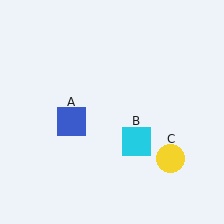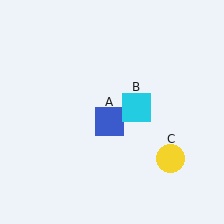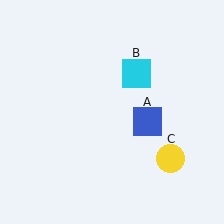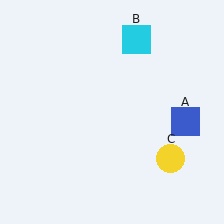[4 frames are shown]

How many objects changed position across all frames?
2 objects changed position: blue square (object A), cyan square (object B).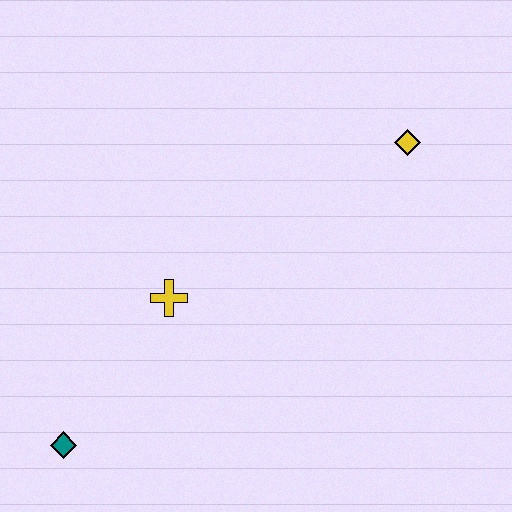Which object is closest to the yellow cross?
The teal diamond is closest to the yellow cross.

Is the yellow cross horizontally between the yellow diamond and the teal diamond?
Yes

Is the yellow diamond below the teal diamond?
No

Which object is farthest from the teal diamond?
The yellow diamond is farthest from the teal diamond.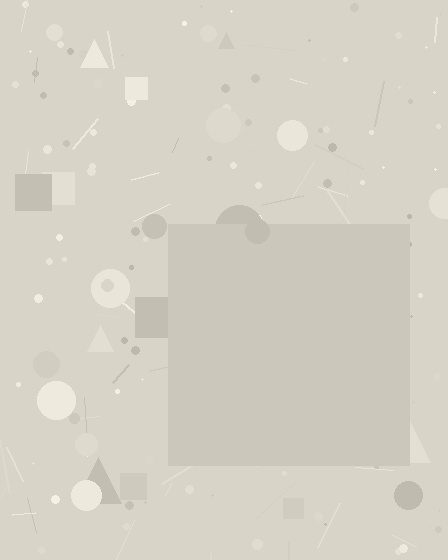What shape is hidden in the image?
A square is hidden in the image.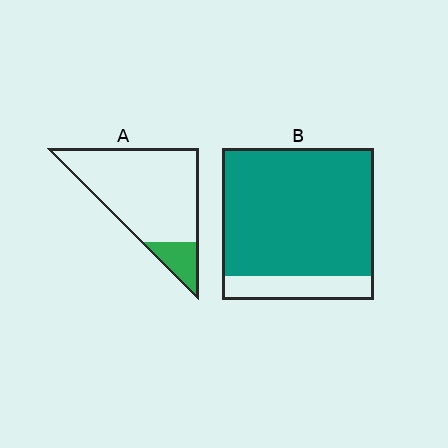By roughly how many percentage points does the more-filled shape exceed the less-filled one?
By roughly 70 percentage points (B over A).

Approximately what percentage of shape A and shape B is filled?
A is approximately 15% and B is approximately 85%.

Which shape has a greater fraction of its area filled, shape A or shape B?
Shape B.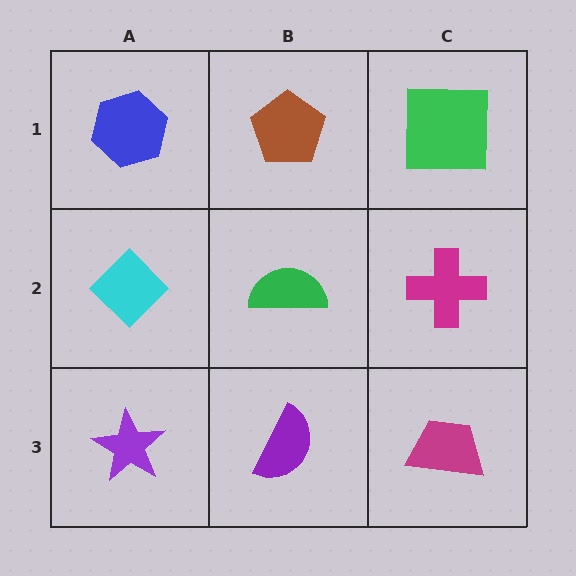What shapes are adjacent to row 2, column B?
A brown pentagon (row 1, column B), a purple semicircle (row 3, column B), a cyan diamond (row 2, column A), a magenta cross (row 2, column C).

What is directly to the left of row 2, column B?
A cyan diamond.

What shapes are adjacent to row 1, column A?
A cyan diamond (row 2, column A), a brown pentagon (row 1, column B).